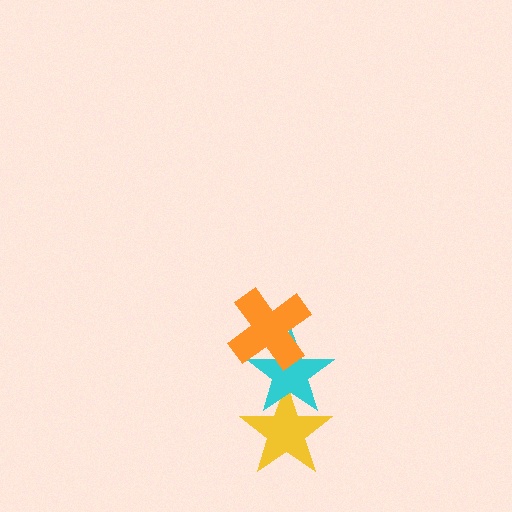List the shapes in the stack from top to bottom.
From top to bottom: the orange cross, the cyan star, the yellow star.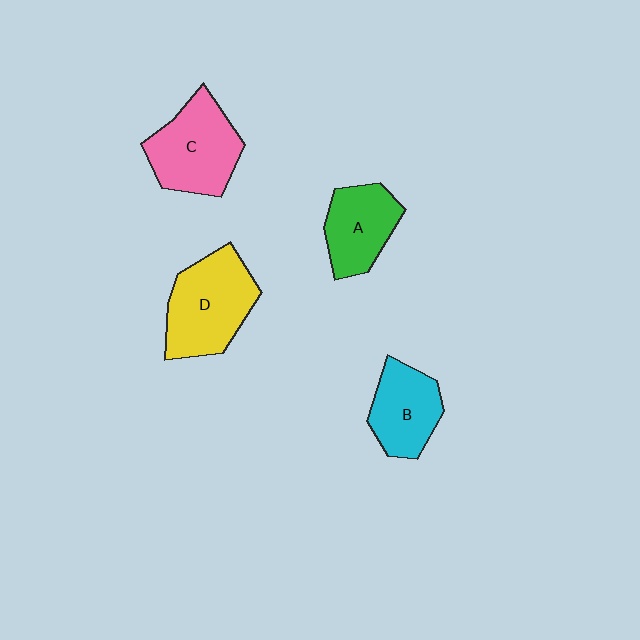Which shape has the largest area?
Shape D (yellow).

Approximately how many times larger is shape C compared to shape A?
Approximately 1.3 times.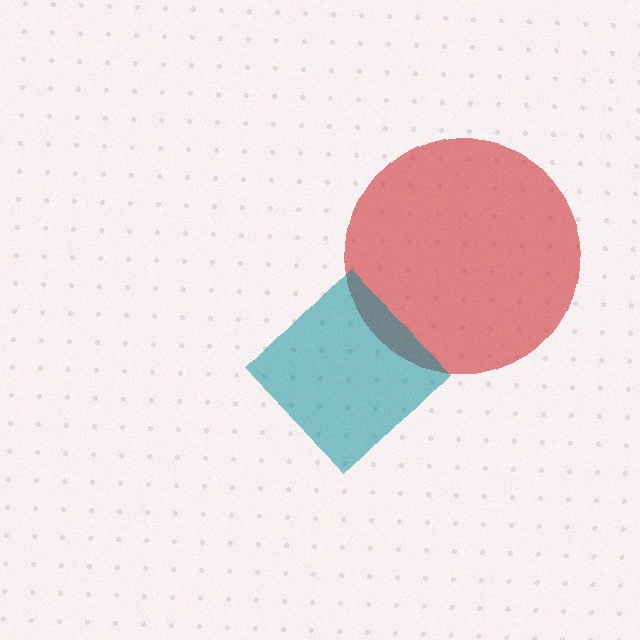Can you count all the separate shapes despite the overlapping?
Yes, there are 2 separate shapes.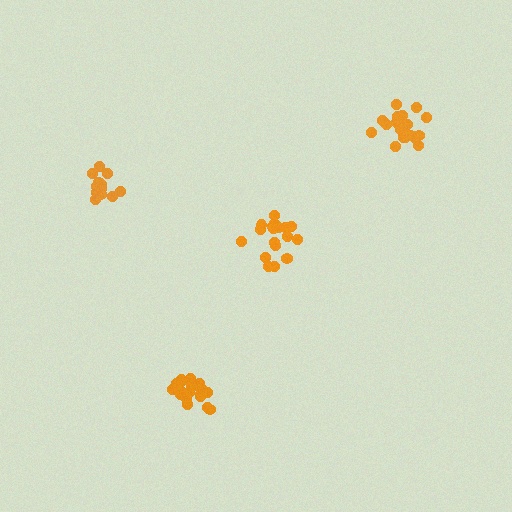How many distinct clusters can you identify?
There are 4 distinct clusters.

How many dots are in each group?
Group 1: 18 dots, Group 2: 15 dots, Group 3: 20 dots, Group 4: 20 dots (73 total).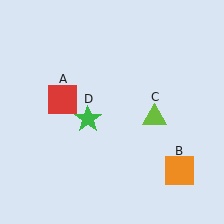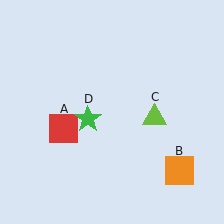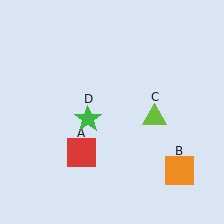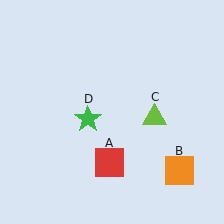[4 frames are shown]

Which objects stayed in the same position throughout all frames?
Orange square (object B) and lime triangle (object C) and green star (object D) remained stationary.